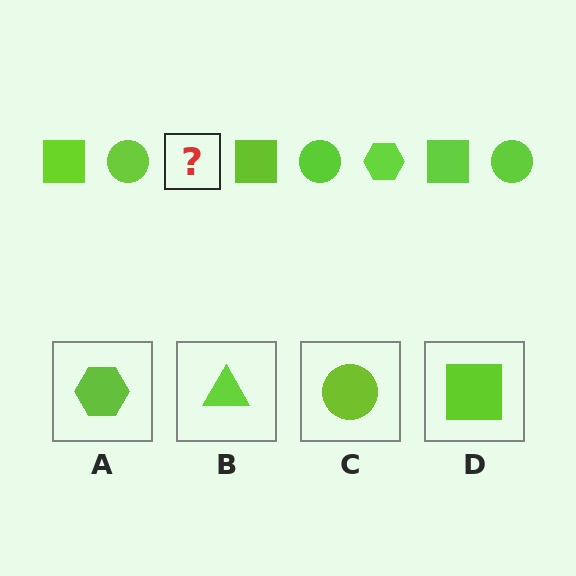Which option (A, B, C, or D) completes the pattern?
A.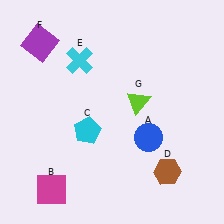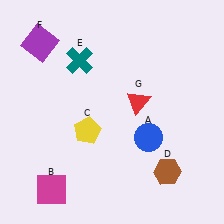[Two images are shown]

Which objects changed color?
C changed from cyan to yellow. E changed from cyan to teal. G changed from lime to red.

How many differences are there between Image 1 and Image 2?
There are 3 differences between the two images.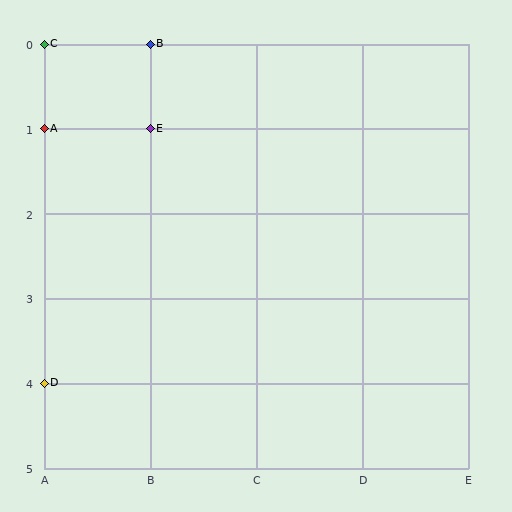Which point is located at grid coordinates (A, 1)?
Point A is at (A, 1).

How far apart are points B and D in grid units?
Points B and D are 1 column and 4 rows apart (about 4.1 grid units diagonally).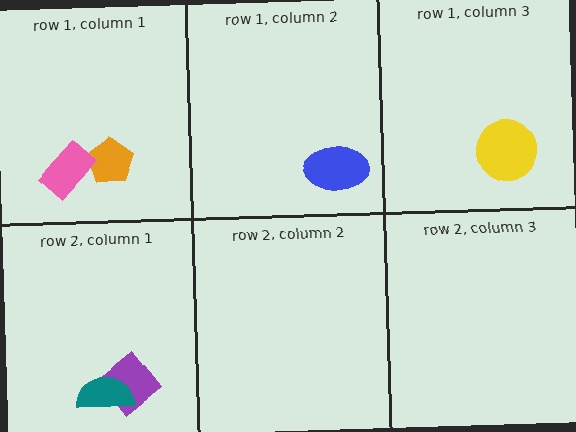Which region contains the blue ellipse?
The row 1, column 2 region.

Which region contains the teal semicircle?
The row 2, column 1 region.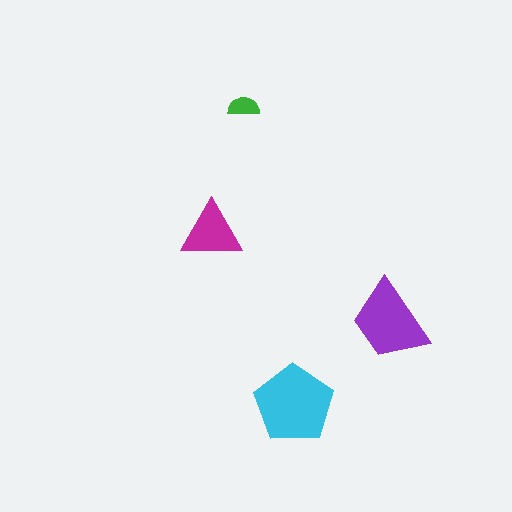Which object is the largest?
The cyan pentagon.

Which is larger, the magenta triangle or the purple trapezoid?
The purple trapezoid.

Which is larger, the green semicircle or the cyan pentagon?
The cyan pentagon.